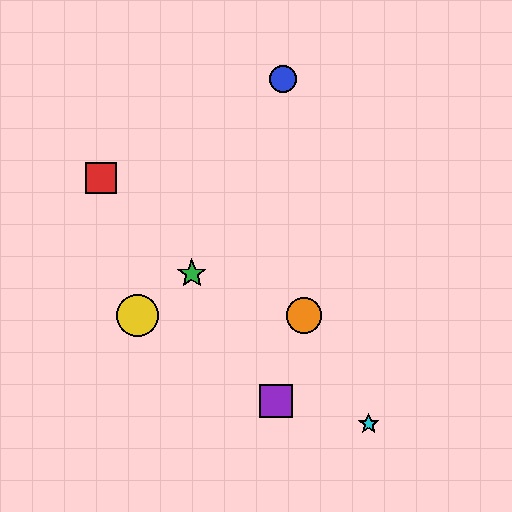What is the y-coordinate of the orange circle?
The orange circle is at y≈316.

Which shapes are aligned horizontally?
The yellow circle, the orange circle are aligned horizontally.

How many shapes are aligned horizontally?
2 shapes (the yellow circle, the orange circle) are aligned horizontally.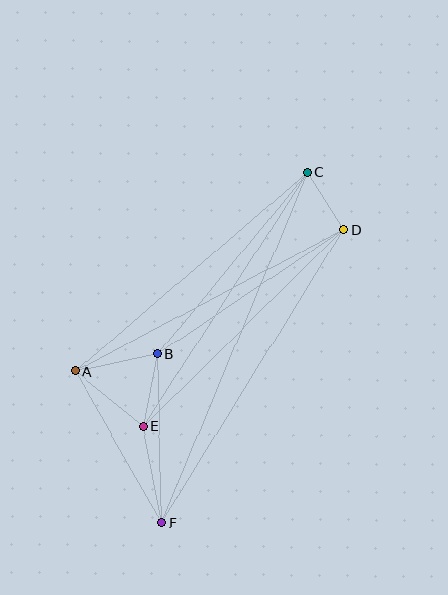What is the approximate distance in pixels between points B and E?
The distance between B and E is approximately 74 pixels.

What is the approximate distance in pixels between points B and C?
The distance between B and C is approximately 236 pixels.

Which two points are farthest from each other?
Points C and F are farthest from each other.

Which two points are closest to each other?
Points C and D are closest to each other.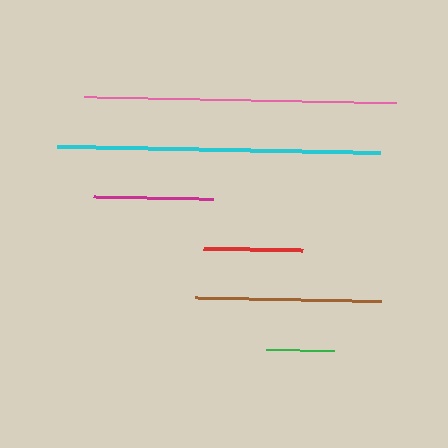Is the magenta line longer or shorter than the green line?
The magenta line is longer than the green line.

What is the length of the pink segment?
The pink segment is approximately 312 pixels long.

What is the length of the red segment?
The red segment is approximately 100 pixels long.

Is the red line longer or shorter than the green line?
The red line is longer than the green line.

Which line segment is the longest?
The cyan line is the longest at approximately 323 pixels.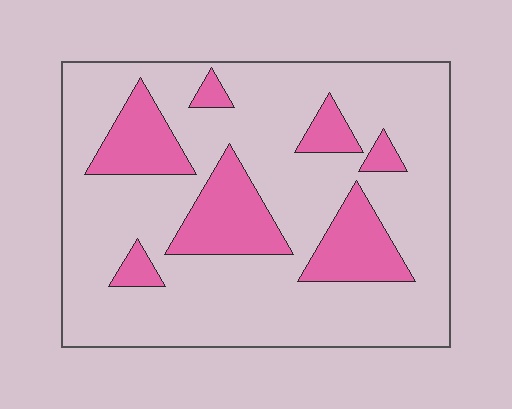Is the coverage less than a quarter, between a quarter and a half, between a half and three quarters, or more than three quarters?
Less than a quarter.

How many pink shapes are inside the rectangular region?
7.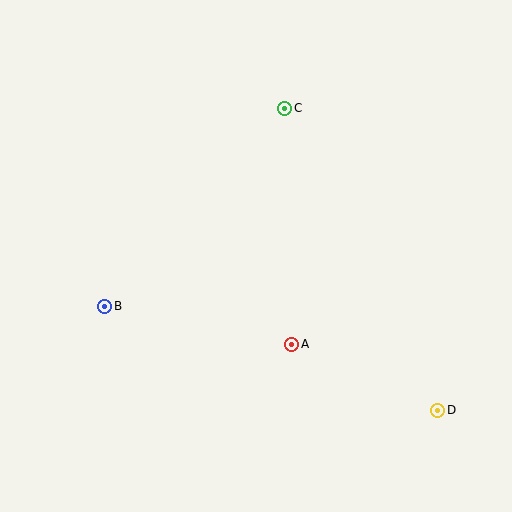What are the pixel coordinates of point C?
Point C is at (285, 108).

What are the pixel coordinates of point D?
Point D is at (438, 410).